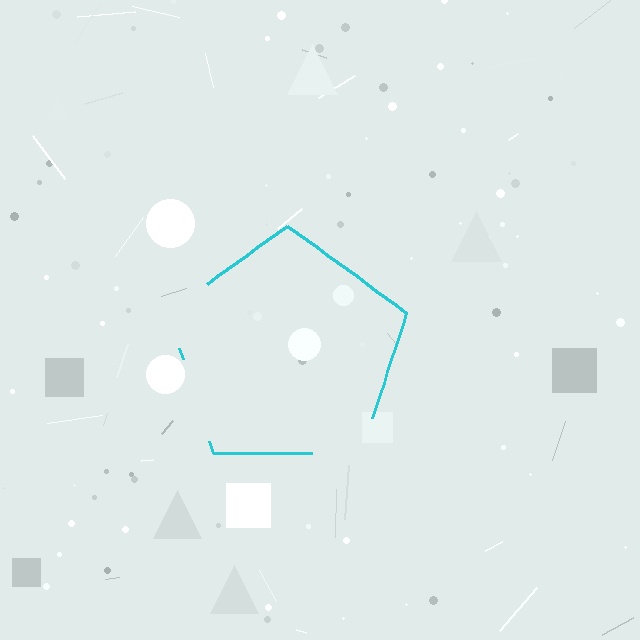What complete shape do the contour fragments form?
The contour fragments form a pentagon.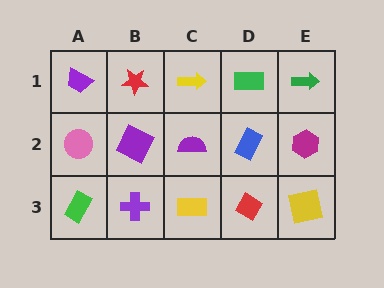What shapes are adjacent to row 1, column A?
A pink circle (row 2, column A), a red star (row 1, column B).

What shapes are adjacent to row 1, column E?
A magenta hexagon (row 2, column E), a green rectangle (row 1, column D).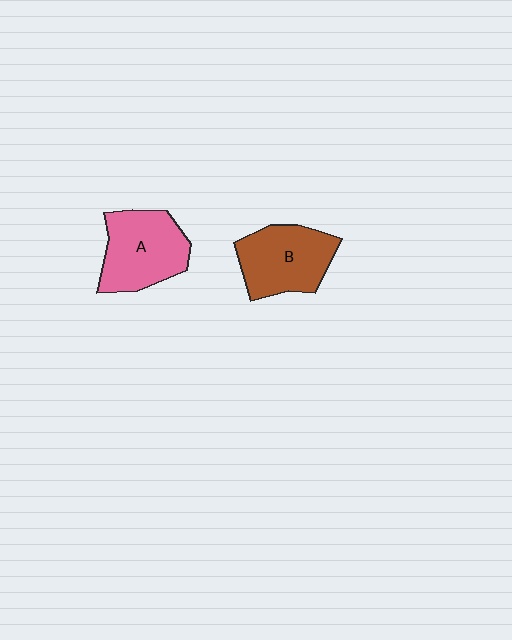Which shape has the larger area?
Shape A (pink).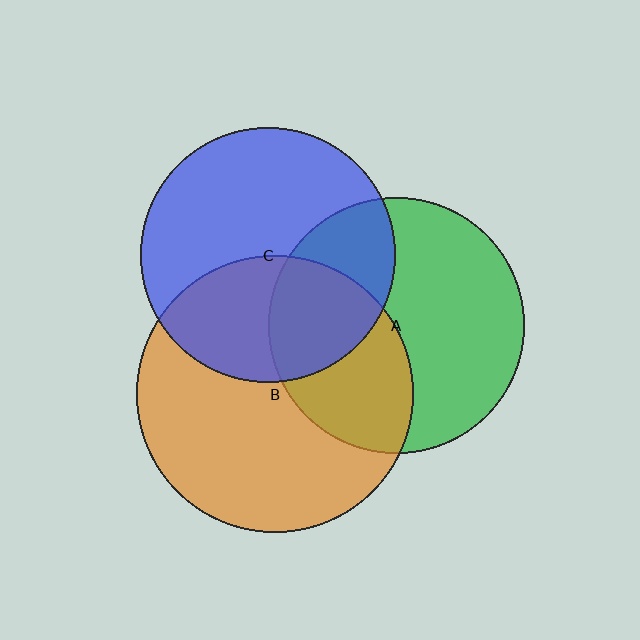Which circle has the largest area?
Circle B (orange).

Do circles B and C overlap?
Yes.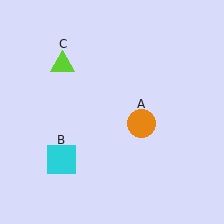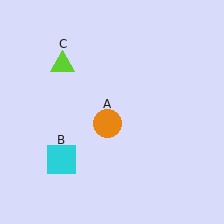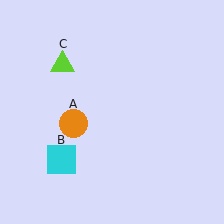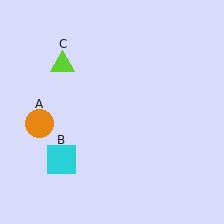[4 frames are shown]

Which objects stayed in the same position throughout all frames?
Cyan square (object B) and lime triangle (object C) remained stationary.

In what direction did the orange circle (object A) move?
The orange circle (object A) moved left.